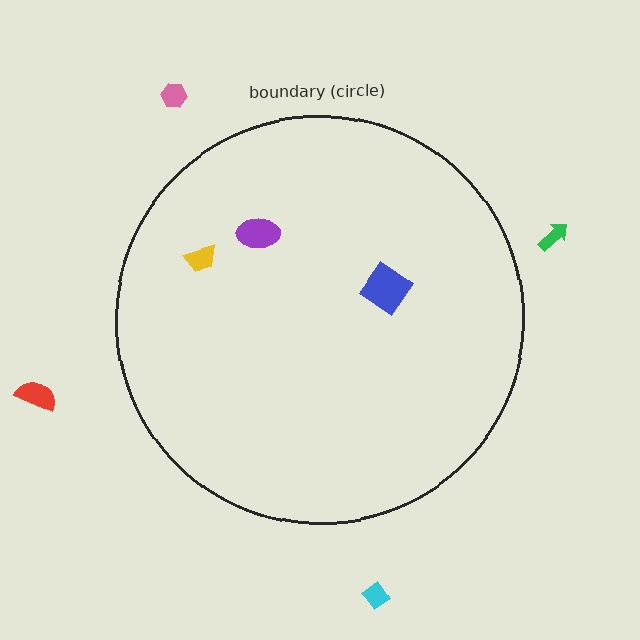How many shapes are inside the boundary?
3 inside, 4 outside.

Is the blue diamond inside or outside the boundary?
Inside.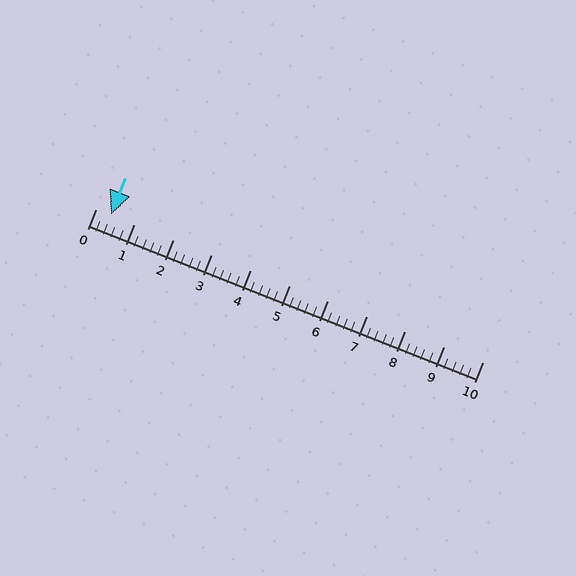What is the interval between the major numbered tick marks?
The major tick marks are spaced 1 units apart.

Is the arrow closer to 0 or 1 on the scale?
The arrow is closer to 0.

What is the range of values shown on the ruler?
The ruler shows values from 0 to 10.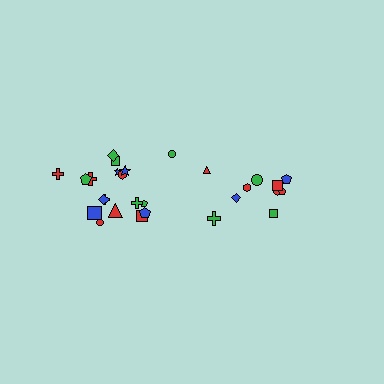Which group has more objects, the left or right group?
The left group.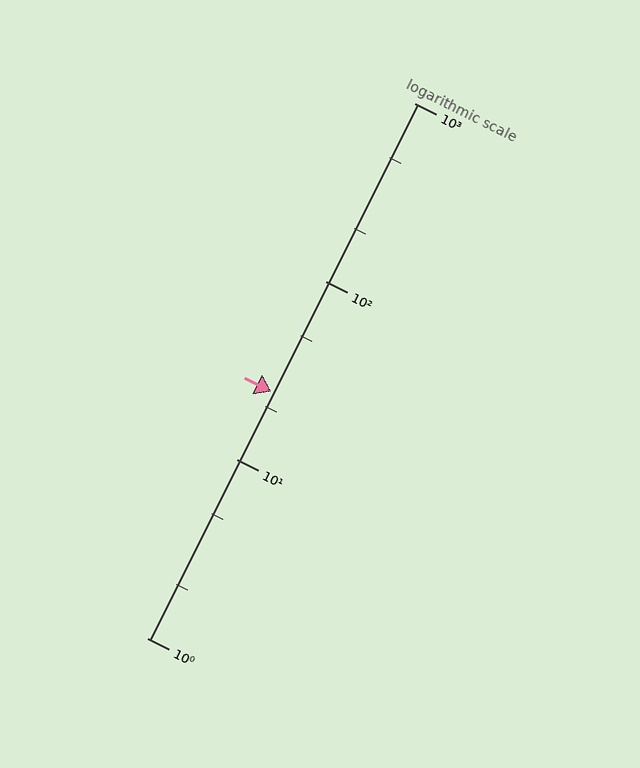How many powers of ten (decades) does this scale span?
The scale spans 3 decades, from 1 to 1000.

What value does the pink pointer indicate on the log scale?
The pointer indicates approximately 24.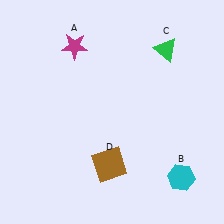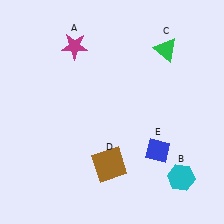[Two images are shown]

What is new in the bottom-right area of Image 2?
A blue diamond (E) was added in the bottom-right area of Image 2.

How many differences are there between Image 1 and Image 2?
There is 1 difference between the two images.